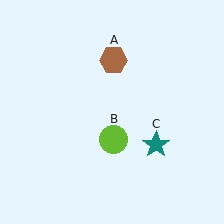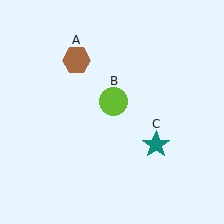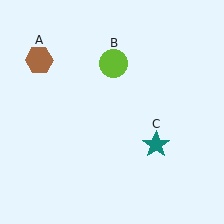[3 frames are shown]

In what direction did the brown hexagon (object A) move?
The brown hexagon (object A) moved left.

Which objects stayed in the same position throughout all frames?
Teal star (object C) remained stationary.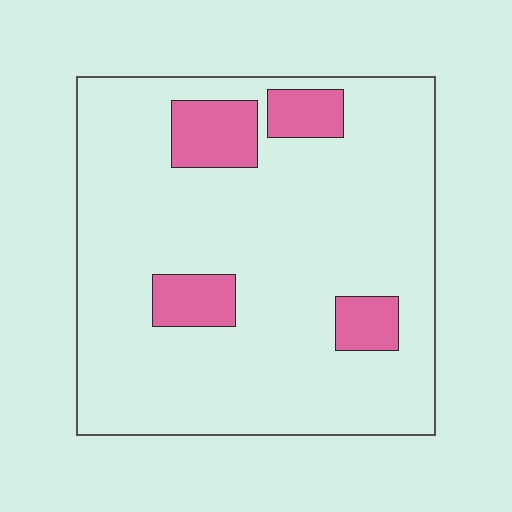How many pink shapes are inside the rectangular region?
4.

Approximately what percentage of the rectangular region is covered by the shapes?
Approximately 15%.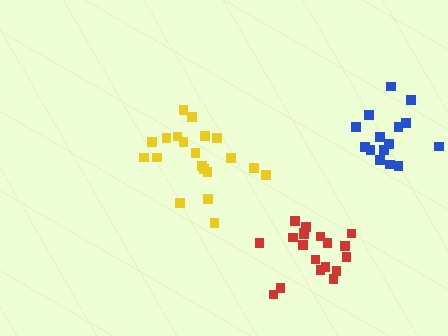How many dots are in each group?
Group 1: 19 dots, Group 2: 20 dots, Group 3: 15 dots (54 total).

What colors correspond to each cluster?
The clusters are colored: red, yellow, blue.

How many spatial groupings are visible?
There are 3 spatial groupings.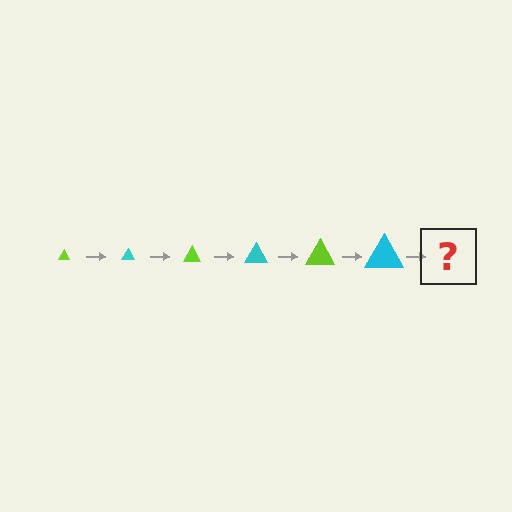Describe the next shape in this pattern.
It should be a lime triangle, larger than the previous one.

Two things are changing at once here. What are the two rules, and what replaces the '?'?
The two rules are that the triangle grows larger each step and the color cycles through lime and cyan. The '?' should be a lime triangle, larger than the previous one.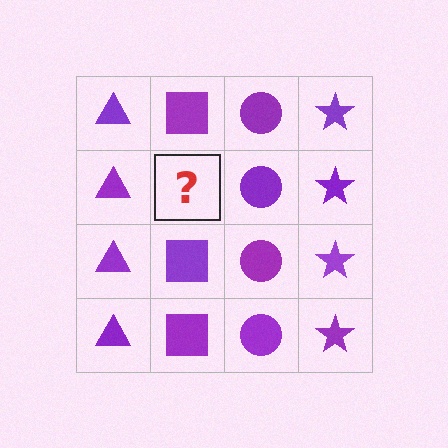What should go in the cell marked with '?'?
The missing cell should contain a purple square.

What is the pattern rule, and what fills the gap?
The rule is that each column has a consistent shape. The gap should be filled with a purple square.